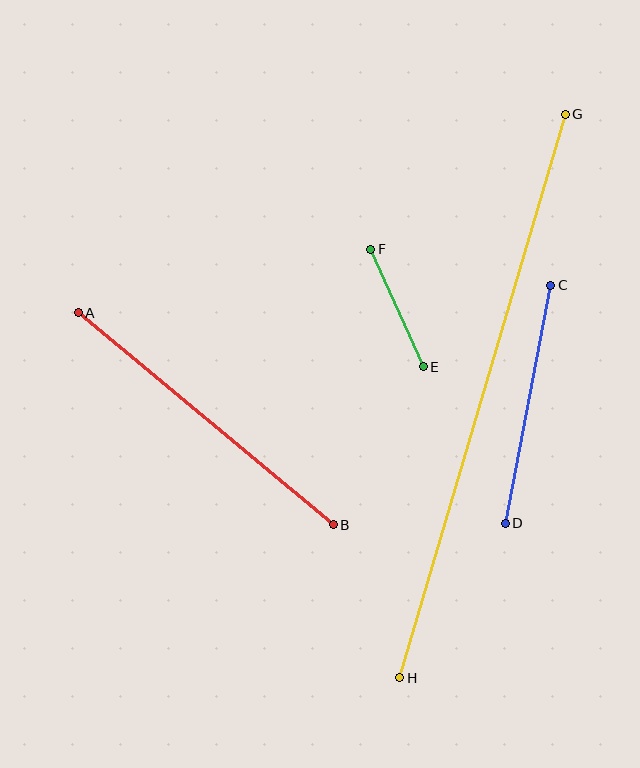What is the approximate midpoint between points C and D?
The midpoint is at approximately (528, 404) pixels.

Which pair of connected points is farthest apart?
Points G and H are farthest apart.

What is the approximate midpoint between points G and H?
The midpoint is at approximately (482, 396) pixels.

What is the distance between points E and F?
The distance is approximately 128 pixels.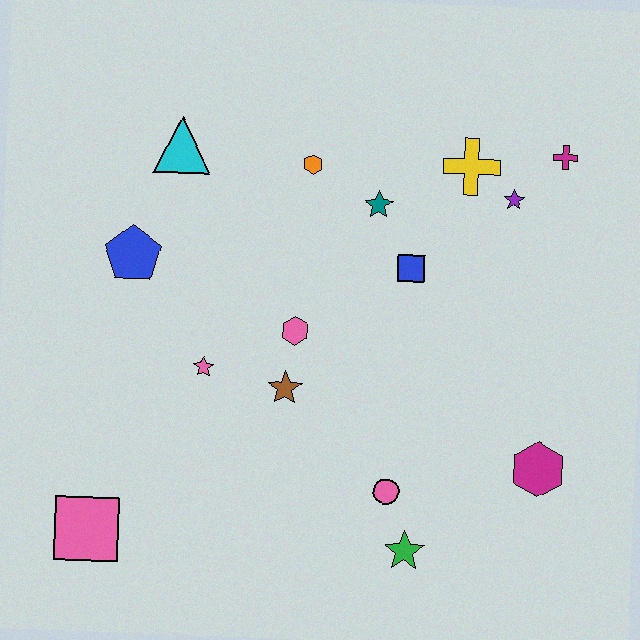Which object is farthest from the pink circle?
The cyan triangle is farthest from the pink circle.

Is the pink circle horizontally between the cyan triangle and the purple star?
Yes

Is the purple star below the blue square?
No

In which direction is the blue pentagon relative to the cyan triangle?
The blue pentagon is below the cyan triangle.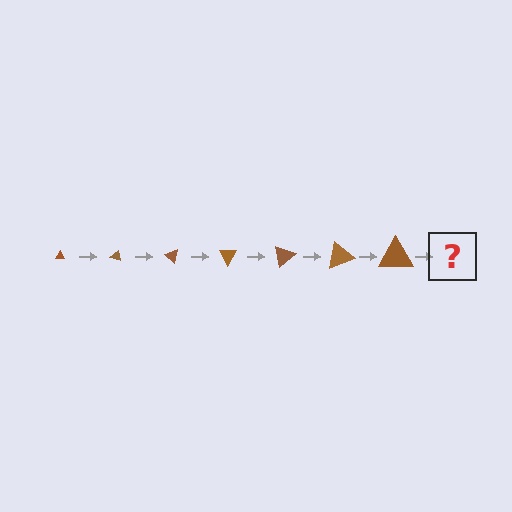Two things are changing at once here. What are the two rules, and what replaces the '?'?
The two rules are that the triangle grows larger each step and it rotates 20 degrees each step. The '?' should be a triangle, larger than the previous one and rotated 140 degrees from the start.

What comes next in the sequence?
The next element should be a triangle, larger than the previous one and rotated 140 degrees from the start.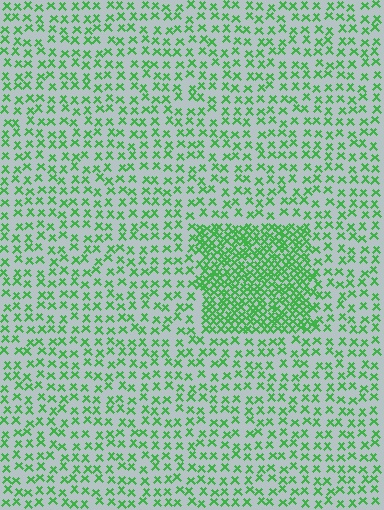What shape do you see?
I see a rectangle.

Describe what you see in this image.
The image contains small green elements arranged at two different densities. A rectangle-shaped region is visible where the elements are more densely packed than the surrounding area.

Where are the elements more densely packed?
The elements are more densely packed inside the rectangle boundary.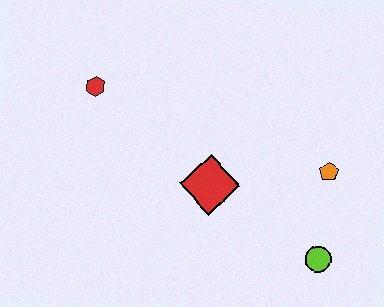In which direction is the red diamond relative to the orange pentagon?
The red diamond is to the left of the orange pentagon.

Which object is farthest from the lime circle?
The red hexagon is farthest from the lime circle.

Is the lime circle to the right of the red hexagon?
Yes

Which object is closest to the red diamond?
The orange pentagon is closest to the red diamond.